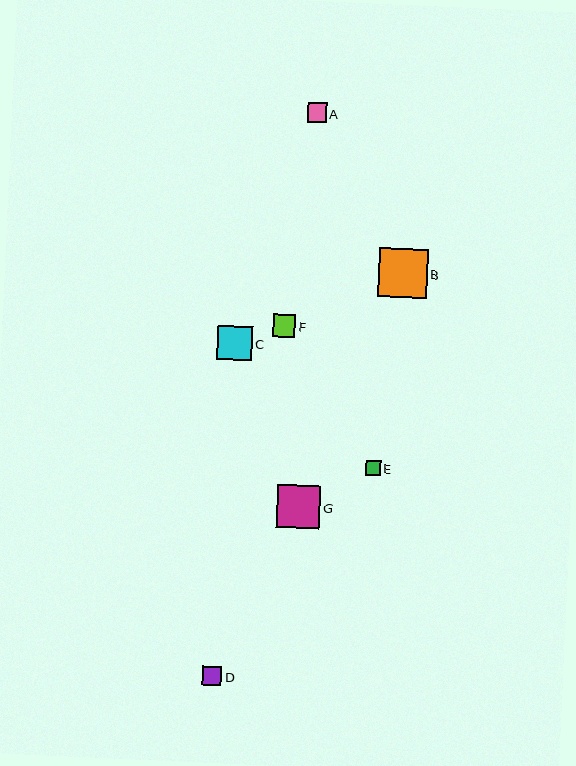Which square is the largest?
Square B is the largest with a size of approximately 49 pixels.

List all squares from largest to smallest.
From largest to smallest: B, G, C, F, D, A, E.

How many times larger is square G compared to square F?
Square G is approximately 1.9 times the size of square F.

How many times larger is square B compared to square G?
Square B is approximately 1.1 times the size of square G.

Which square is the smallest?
Square E is the smallest with a size of approximately 15 pixels.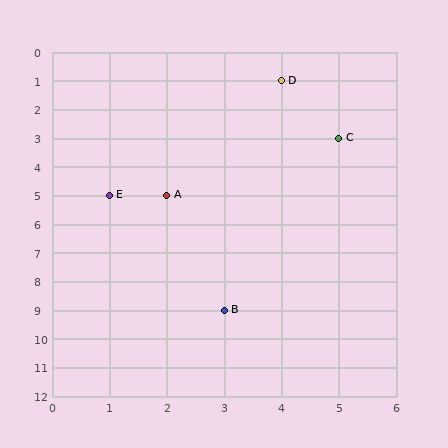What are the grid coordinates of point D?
Point D is at grid coordinates (4, 1).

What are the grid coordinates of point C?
Point C is at grid coordinates (5, 3).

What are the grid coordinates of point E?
Point E is at grid coordinates (1, 5).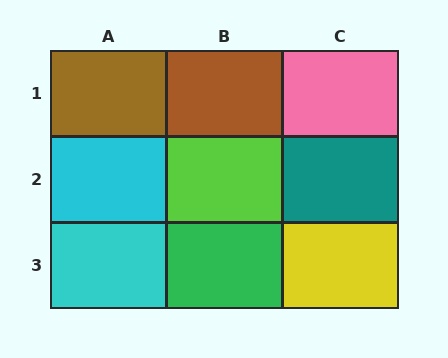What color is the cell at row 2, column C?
Teal.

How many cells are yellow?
1 cell is yellow.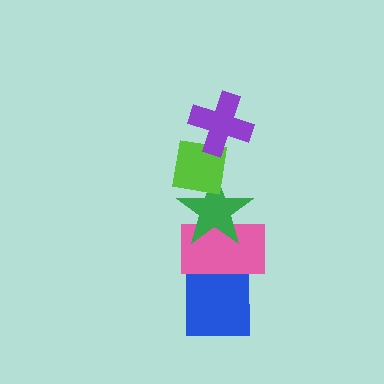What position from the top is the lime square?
The lime square is 2nd from the top.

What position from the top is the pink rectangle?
The pink rectangle is 4th from the top.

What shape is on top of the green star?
The lime square is on top of the green star.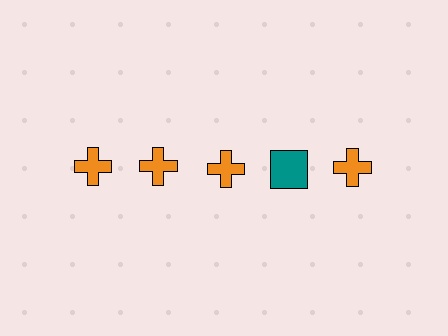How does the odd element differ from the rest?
It differs in both color (teal instead of orange) and shape (square instead of cross).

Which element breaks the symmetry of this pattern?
The teal square in the top row, second from right column breaks the symmetry. All other shapes are orange crosses.